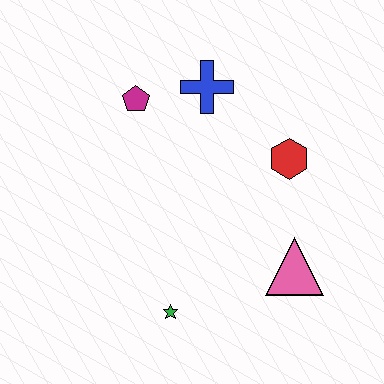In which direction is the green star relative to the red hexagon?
The green star is below the red hexagon.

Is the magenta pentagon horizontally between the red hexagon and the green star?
No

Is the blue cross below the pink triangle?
No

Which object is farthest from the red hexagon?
The green star is farthest from the red hexagon.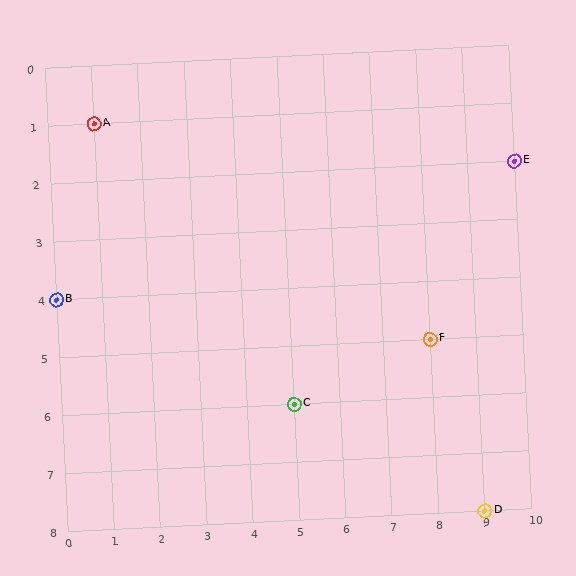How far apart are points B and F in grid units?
Points B and F are 8 columns and 1 row apart (about 8.1 grid units diagonally).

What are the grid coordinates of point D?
Point D is at grid coordinates (9, 8).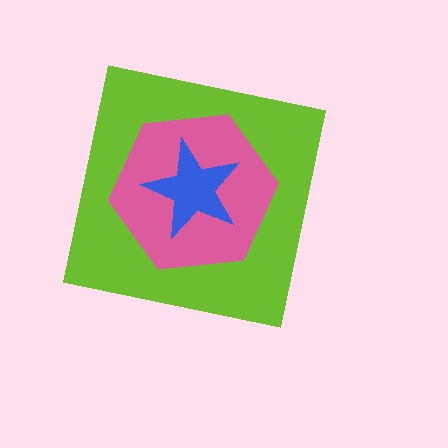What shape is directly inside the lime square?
The pink hexagon.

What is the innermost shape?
The blue star.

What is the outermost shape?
The lime square.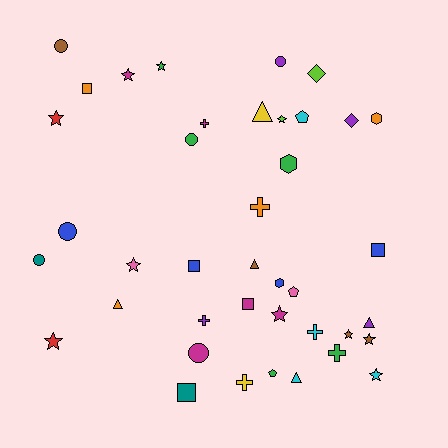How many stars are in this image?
There are 10 stars.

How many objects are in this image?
There are 40 objects.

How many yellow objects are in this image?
There are 2 yellow objects.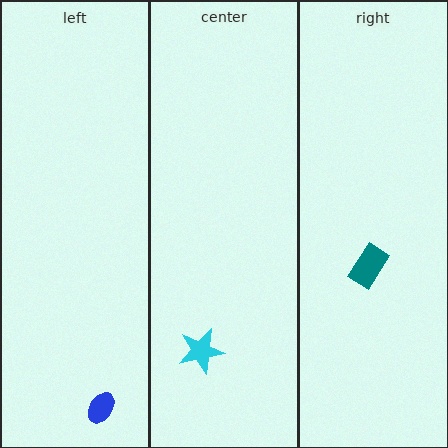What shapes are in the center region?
The cyan star.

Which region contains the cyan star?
The center region.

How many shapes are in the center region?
1.